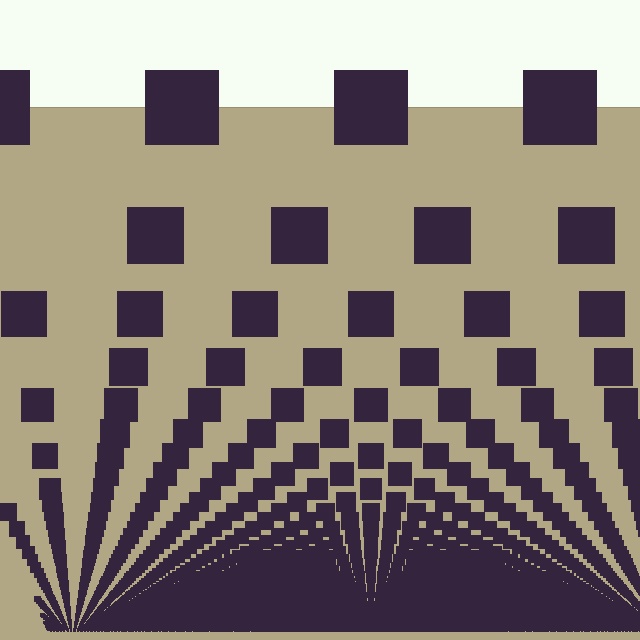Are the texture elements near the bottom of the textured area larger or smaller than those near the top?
Smaller. The gradient is inverted — elements near the bottom are smaller and denser.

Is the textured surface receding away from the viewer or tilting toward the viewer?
The surface appears to tilt toward the viewer. Texture elements get larger and sparser toward the top.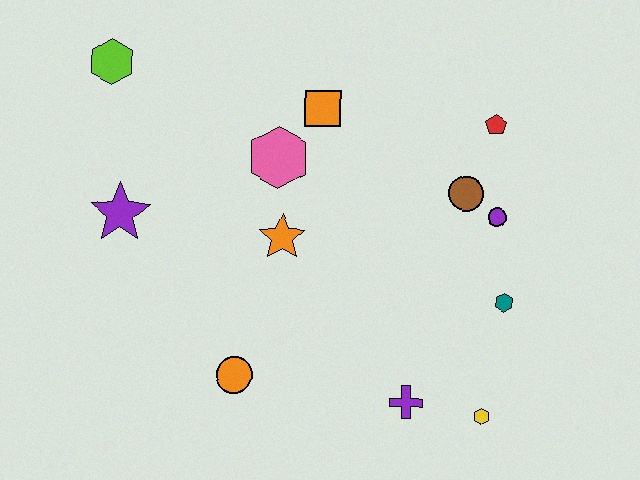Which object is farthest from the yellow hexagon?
The lime hexagon is farthest from the yellow hexagon.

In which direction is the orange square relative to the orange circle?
The orange square is above the orange circle.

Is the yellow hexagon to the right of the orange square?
Yes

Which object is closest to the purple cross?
The yellow hexagon is closest to the purple cross.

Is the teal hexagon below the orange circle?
No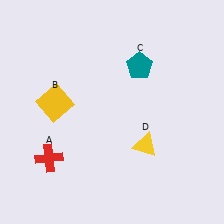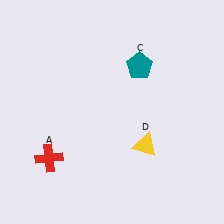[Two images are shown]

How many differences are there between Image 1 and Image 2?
There is 1 difference between the two images.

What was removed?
The yellow square (B) was removed in Image 2.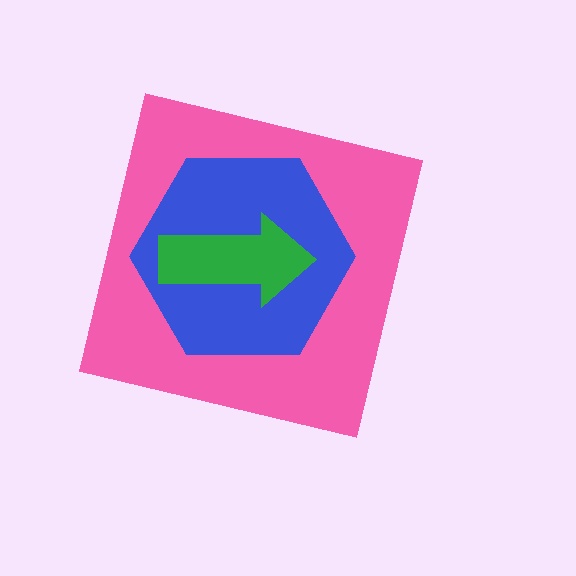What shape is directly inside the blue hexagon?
The green arrow.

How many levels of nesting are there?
3.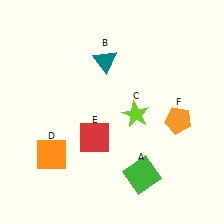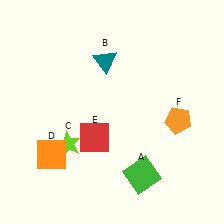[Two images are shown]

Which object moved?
The lime star (C) moved left.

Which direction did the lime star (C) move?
The lime star (C) moved left.